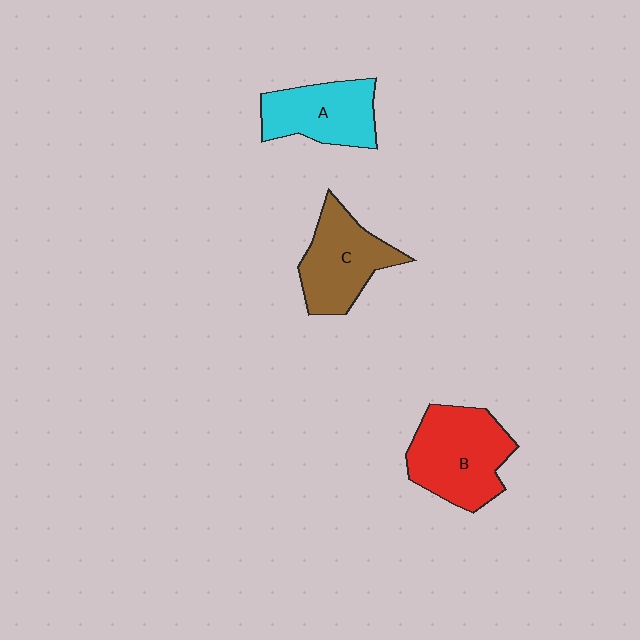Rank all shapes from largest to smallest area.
From largest to smallest: B (red), C (brown), A (cyan).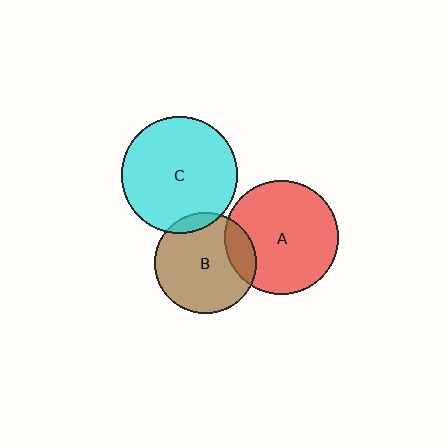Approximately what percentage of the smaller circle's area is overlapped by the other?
Approximately 15%.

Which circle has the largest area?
Circle C (cyan).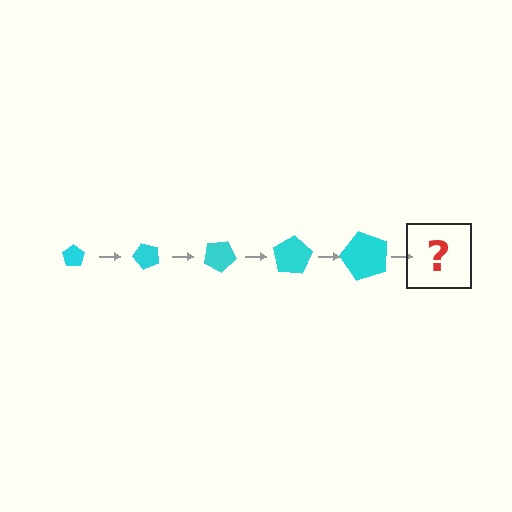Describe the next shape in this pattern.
It should be a pentagon, larger than the previous one and rotated 250 degrees from the start.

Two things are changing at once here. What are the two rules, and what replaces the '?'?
The two rules are that the pentagon grows larger each step and it rotates 50 degrees each step. The '?' should be a pentagon, larger than the previous one and rotated 250 degrees from the start.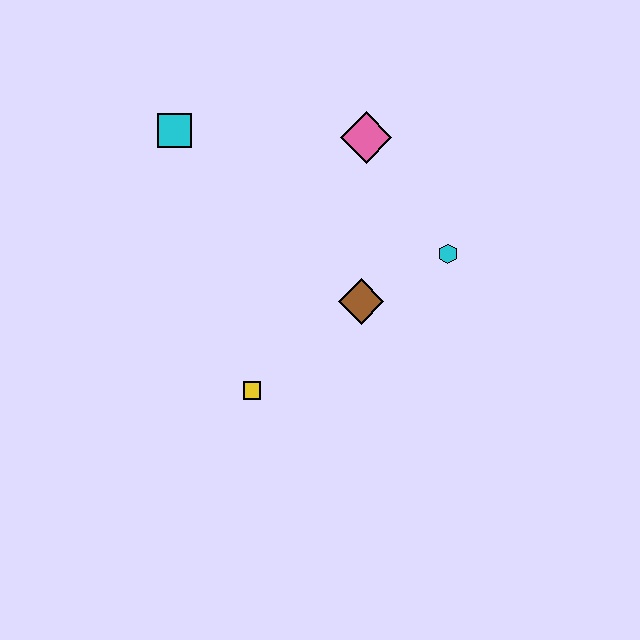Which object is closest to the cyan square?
The pink diamond is closest to the cyan square.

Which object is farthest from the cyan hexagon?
The cyan square is farthest from the cyan hexagon.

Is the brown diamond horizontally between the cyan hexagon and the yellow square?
Yes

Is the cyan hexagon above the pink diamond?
No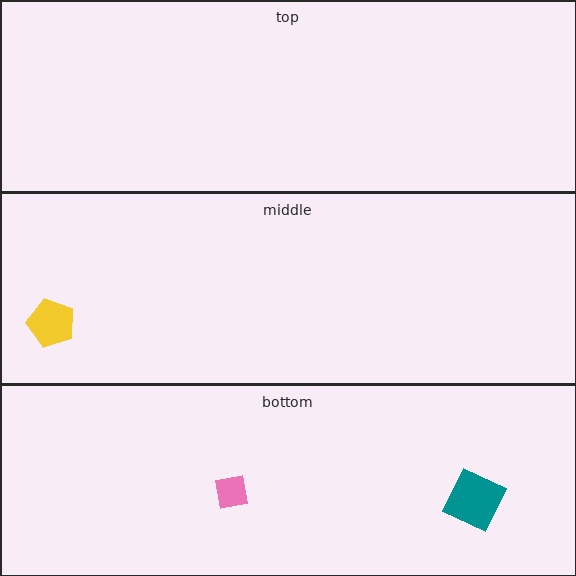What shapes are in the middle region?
The yellow pentagon.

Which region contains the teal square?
The bottom region.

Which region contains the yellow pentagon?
The middle region.